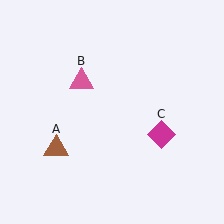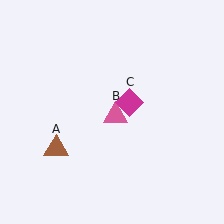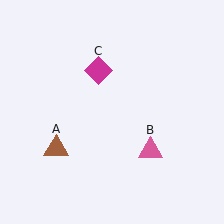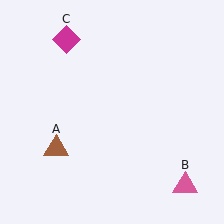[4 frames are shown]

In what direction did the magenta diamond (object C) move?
The magenta diamond (object C) moved up and to the left.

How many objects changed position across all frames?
2 objects changed position: pink triangle (object B), magenta diamond (object C).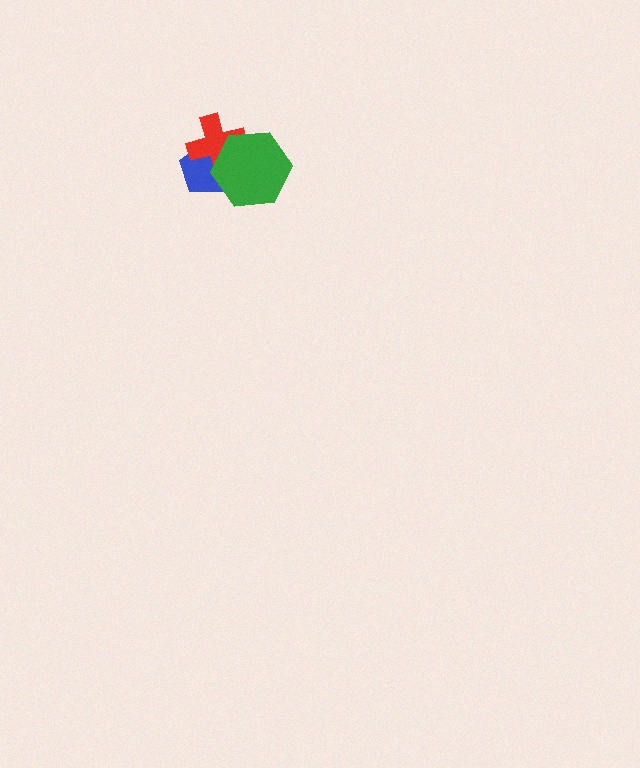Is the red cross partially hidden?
Yes, it is partially covered by another shape.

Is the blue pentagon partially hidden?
Yes, it is partially covered by another shape.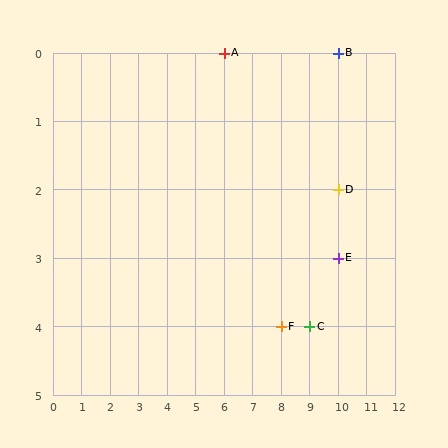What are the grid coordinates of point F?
Point F is at grid coordinates (8, 4).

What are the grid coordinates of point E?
Point E is at grid coordinates (10, 3).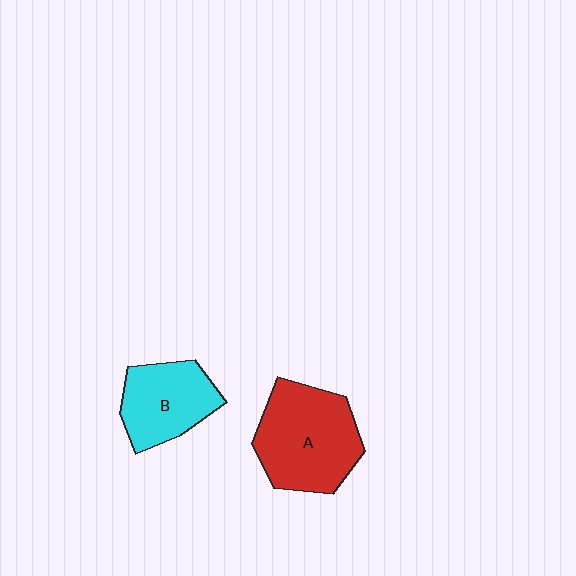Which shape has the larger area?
Shape A (red).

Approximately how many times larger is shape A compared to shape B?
Approximately 1.4 times.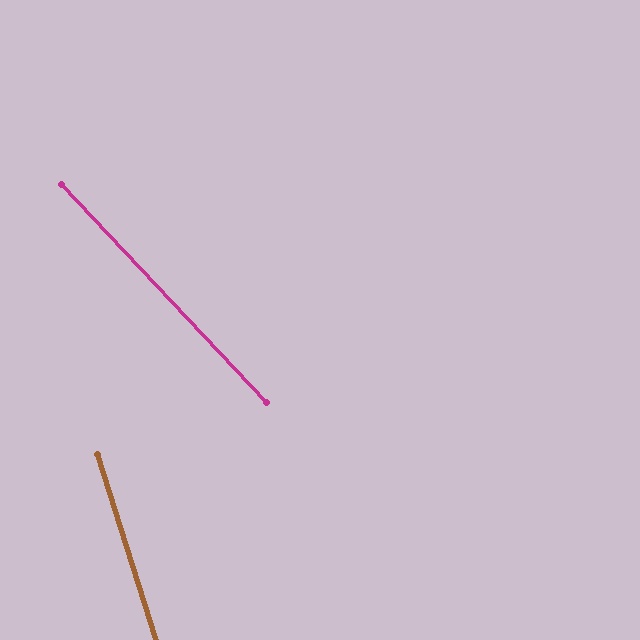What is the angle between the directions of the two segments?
Approximately 26 degrees.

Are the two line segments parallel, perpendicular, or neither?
Neither parallel nor perpendicular — they differ by about 26°.